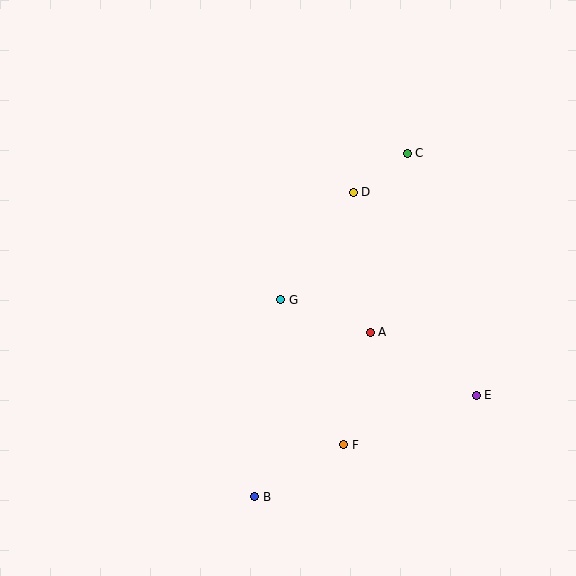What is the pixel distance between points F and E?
The distance between F and E is 141 pixels.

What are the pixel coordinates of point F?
Point F is at (344, 445).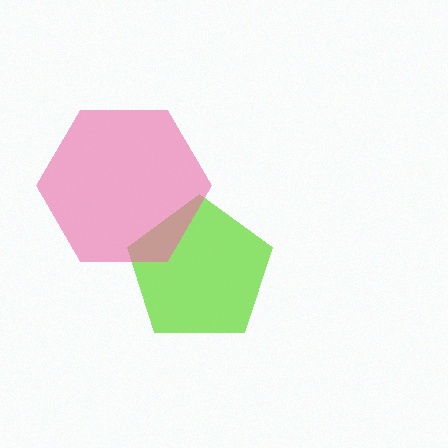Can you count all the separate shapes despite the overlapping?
Yes, there are 2 separate shapes.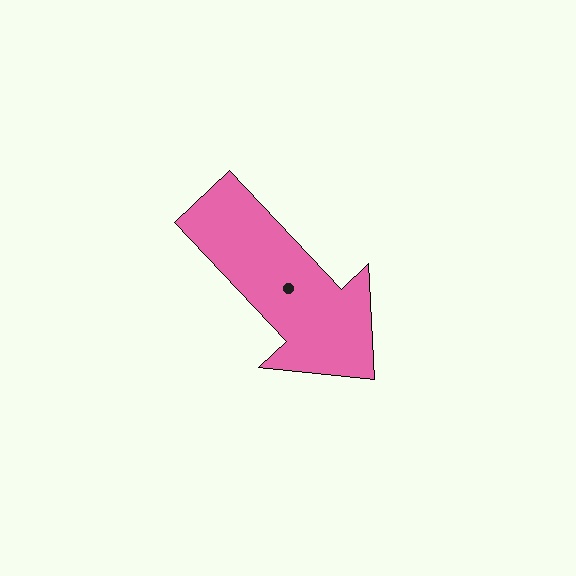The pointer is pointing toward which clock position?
Roughly 5 o'clock.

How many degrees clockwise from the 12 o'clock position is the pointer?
Approximately 137 degrees.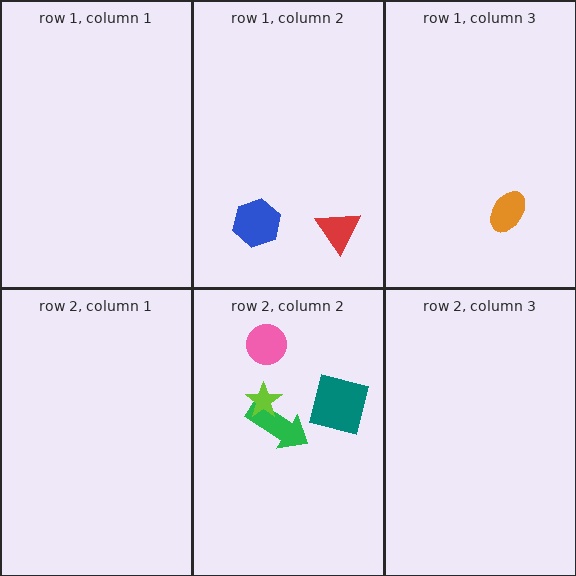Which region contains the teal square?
The row 2, column 2 region.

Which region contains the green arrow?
The row 2, column 2 region.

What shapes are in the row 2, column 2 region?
The teal square, the green arrow, the pink circle, the lime star.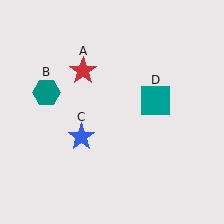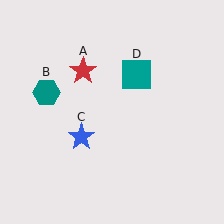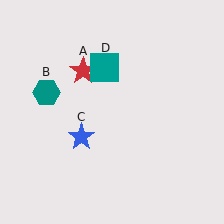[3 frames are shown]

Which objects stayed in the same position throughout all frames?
Red star (object A) and teal hexagon (object B) and blue star (object C) remained stationary.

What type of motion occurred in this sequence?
The teal square (object D) rotated counterclockwise around the center of the scene.